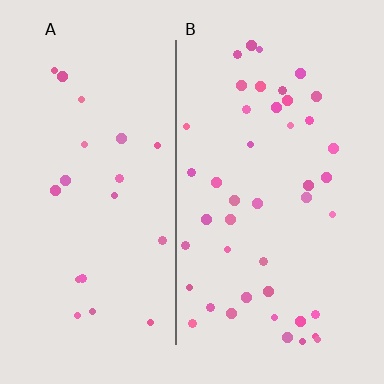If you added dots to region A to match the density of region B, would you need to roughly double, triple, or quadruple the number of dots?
Approximately double.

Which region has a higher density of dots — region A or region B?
B (the right).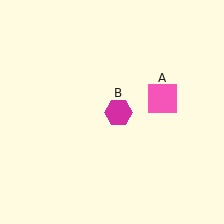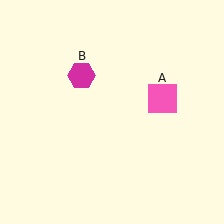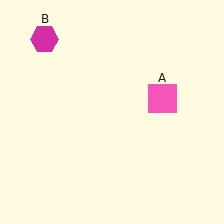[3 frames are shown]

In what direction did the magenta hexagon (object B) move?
The magenta hexagon (object B) moved up and to the left.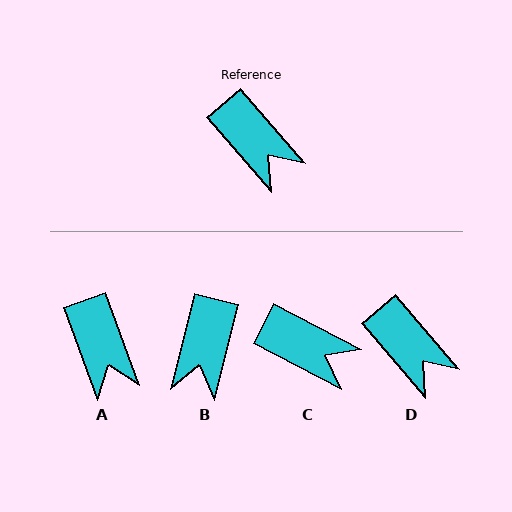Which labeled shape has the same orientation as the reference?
D.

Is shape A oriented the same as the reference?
No, it is off by about 21 degrees.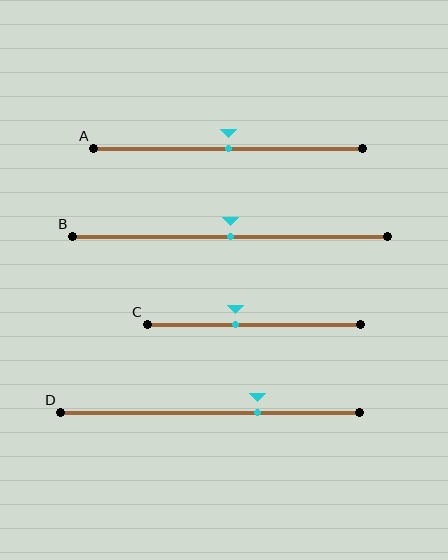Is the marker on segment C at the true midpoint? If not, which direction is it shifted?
No, the marker on segment C is shifted to the left by about 8% of the segment length.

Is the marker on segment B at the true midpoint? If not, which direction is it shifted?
Yes, the marker on segment B is at the true midpoint.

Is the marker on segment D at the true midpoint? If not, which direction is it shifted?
No, the marker on segment D is shifted to the right by about 16% of the segment length.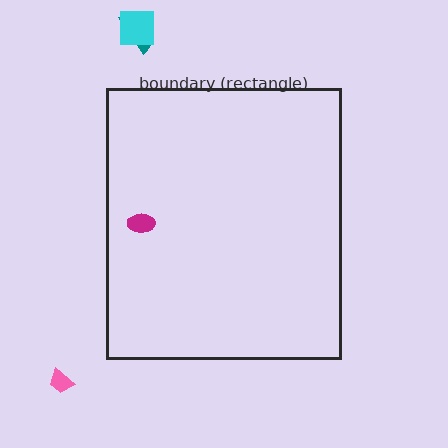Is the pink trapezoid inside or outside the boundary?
Outside.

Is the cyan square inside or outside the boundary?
Outside.